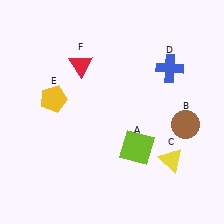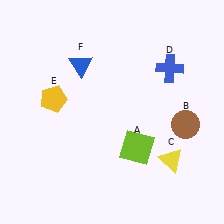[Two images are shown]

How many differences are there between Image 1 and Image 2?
There is 1 difference between the two images.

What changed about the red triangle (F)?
In Image 1, F is red. In Image 2, it changed to blue.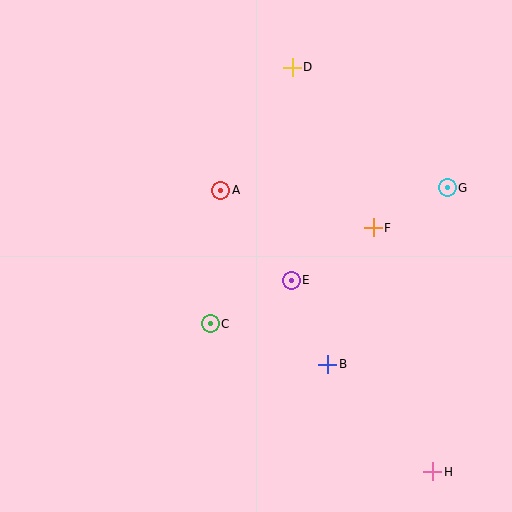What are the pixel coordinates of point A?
Point A is at (221, 190).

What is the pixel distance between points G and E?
The distance between G and E is 181 pixels.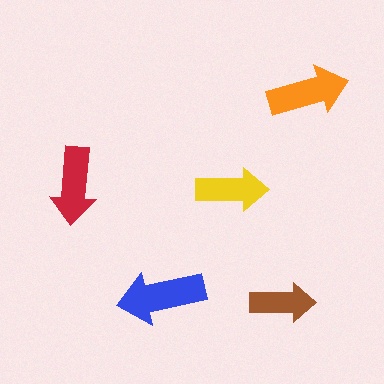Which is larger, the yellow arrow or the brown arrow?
The yellow one.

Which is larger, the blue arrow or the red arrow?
The blue one.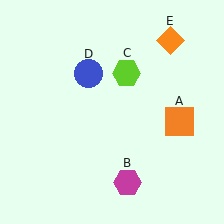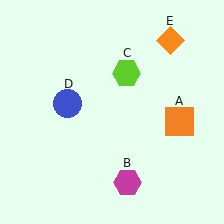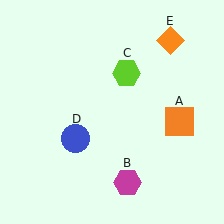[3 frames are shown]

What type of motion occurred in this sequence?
The blue circle (object D) rotated counterclockwise around the center of the scene.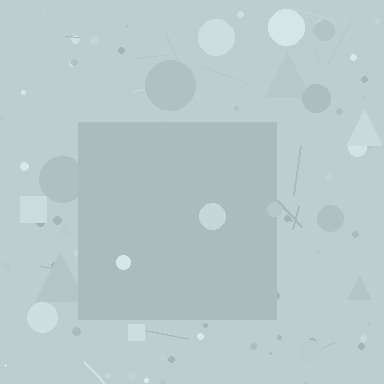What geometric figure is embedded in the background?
A square is embedded in the background.